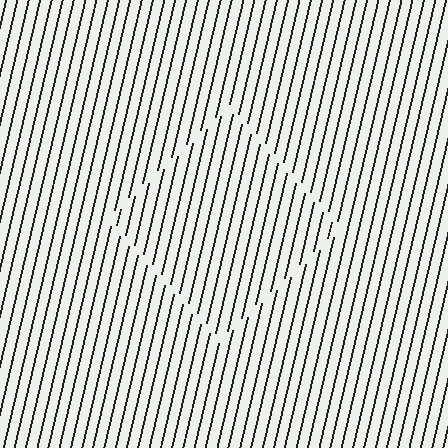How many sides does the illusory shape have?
4 sides — the line-ends trace a square.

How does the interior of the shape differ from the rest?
The interior of the shape contains the same grating, shifted by half a period — the contour is defined by the phase discontinuity where line-ends from the inner and outer gratings abut.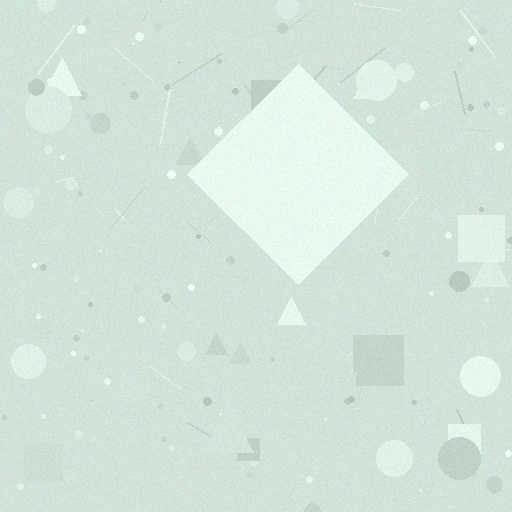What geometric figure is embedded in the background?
A diamond is embedded in the background.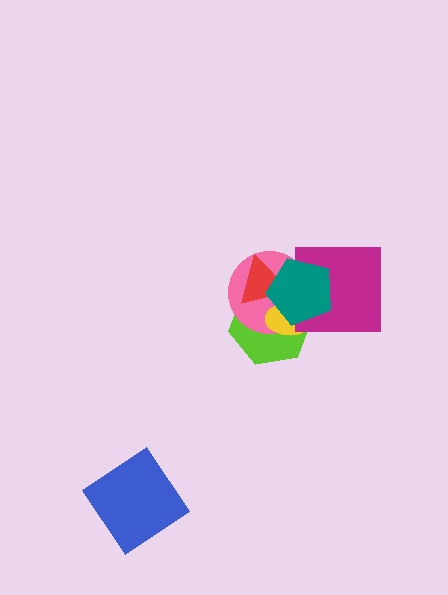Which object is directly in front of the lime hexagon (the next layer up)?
The pink circle is directly in front of the lime hexagon.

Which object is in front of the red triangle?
The teal pentagon is in front of the red triangle.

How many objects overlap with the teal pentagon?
5 objects overlap with the teal pentagon.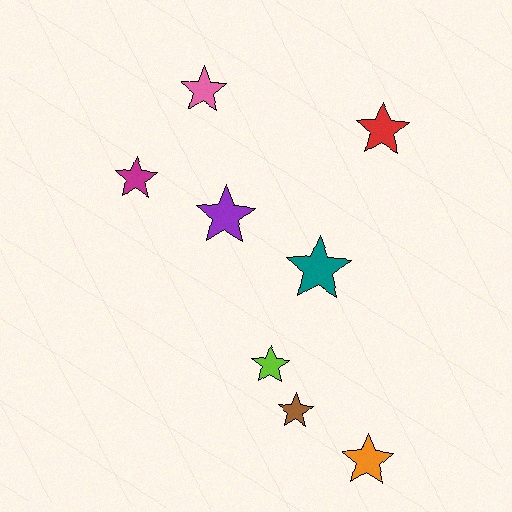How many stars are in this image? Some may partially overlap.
There are 8 stars.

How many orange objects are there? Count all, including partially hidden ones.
There is 1 orange object.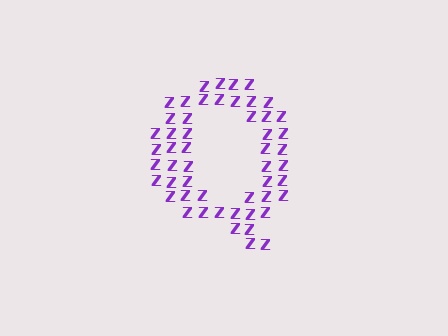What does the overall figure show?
The overall figure shows the letter Q.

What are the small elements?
The small elements are letter Z's.